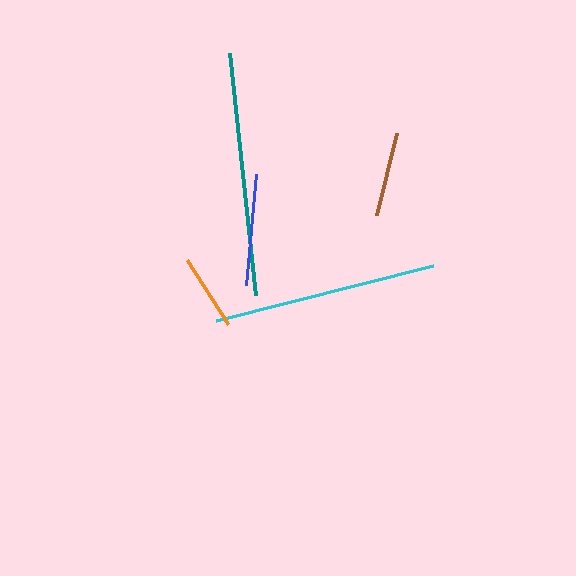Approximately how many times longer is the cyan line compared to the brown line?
The cyan line is approximately 2.7 times the length of the brown line.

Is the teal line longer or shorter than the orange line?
The teal line is longer than the orange line.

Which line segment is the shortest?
The orange line is the shortest at approximately 76 pixels.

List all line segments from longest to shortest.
From longest to shortest: teal, cyan, blue, brown, orange.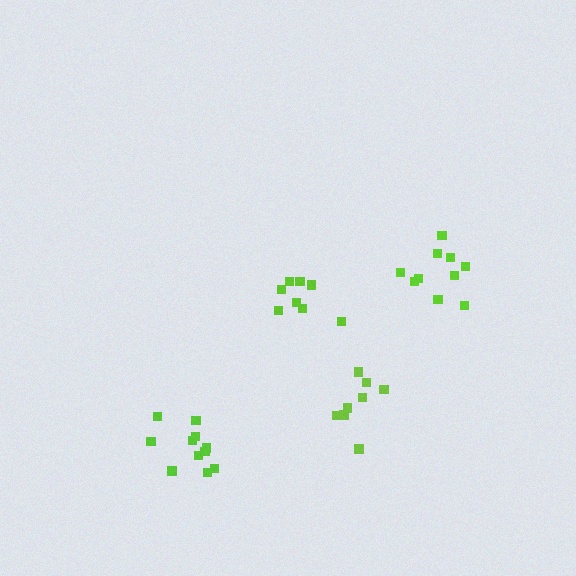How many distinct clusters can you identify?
There are 4 distinct clusters.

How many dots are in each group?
Group 1: 10 dots, Group 2: 8 dots, Group 3: 8 dots, Group 4: 11 dots (37 total).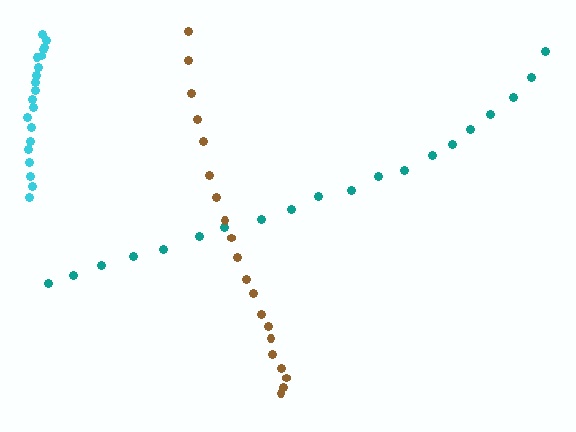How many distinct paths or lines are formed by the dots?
There are 3 distinct paths.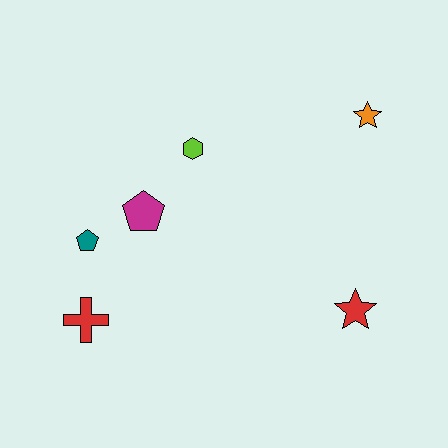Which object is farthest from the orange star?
The red cross is farthest from the orange star.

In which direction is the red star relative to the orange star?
The red star is below the orange star.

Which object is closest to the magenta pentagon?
The teal pentagon is closest to the magenta pentagon.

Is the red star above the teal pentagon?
No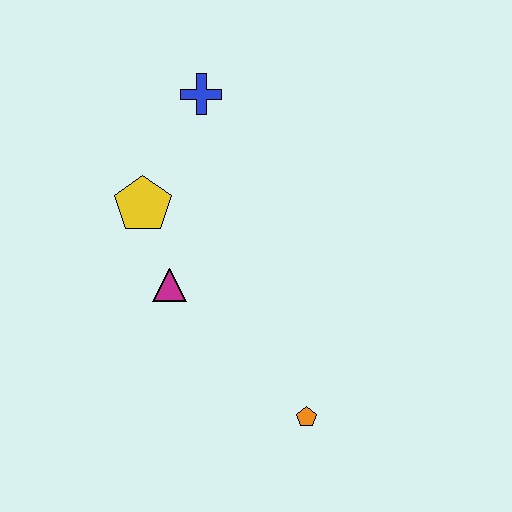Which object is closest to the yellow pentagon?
The magenta triangle is closest to the yellow pentagon.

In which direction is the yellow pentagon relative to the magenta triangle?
The yellow pentagon is above the magenta triangle.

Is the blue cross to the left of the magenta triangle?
No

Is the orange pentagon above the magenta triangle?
No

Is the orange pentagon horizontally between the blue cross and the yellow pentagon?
No